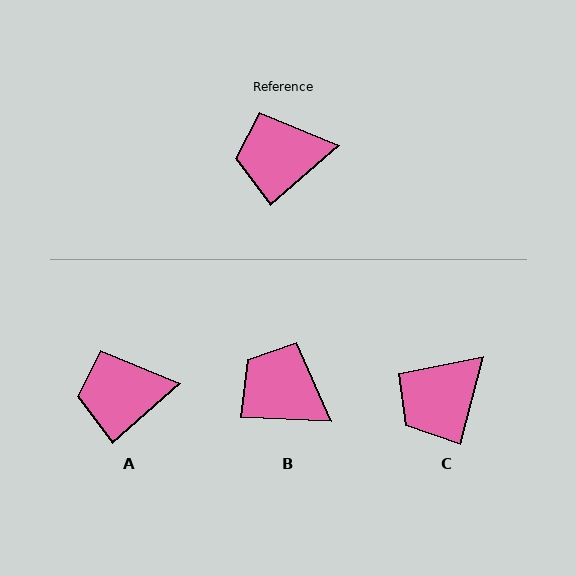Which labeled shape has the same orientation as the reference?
A.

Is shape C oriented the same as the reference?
No, it is off by about 34 degrees.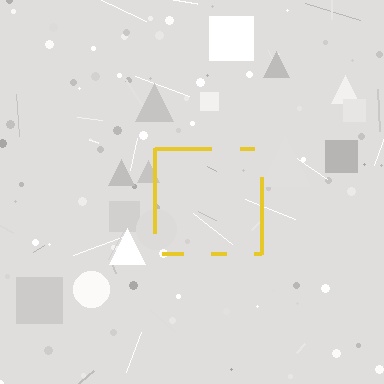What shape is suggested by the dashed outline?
The dashed outline suggests a square.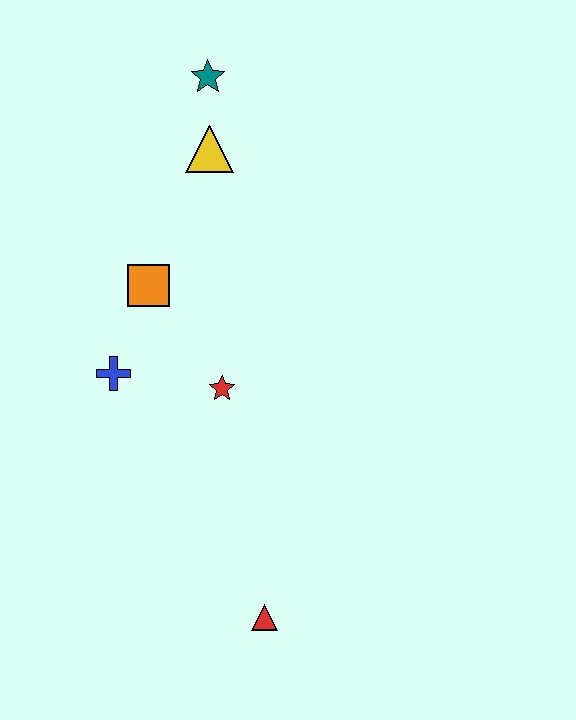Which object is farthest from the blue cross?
The teal star is farthest from the blue cross.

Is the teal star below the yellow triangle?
No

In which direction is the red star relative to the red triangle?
The red star is above the red triangle.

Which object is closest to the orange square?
The blue cross is closest to the orange square.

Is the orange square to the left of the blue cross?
No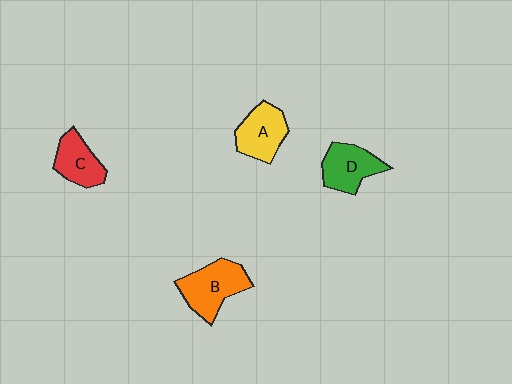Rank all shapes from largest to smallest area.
From largest to smallest: B (orange), A (yellow), D (green), C (red).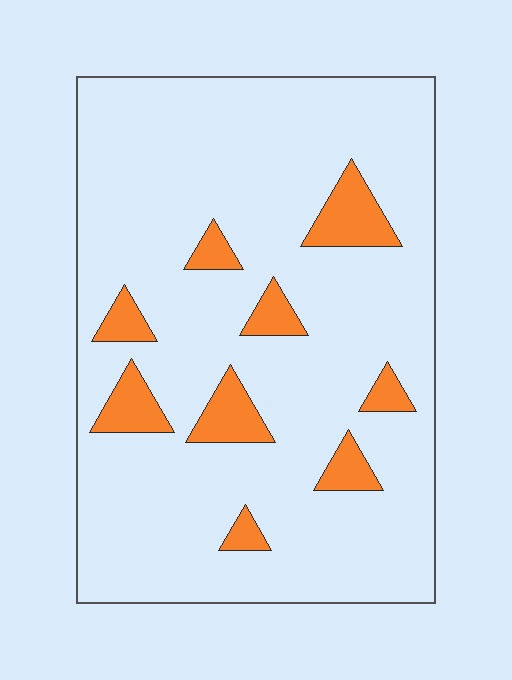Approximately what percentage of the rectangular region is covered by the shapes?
Approximately 10%.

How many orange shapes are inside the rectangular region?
9.